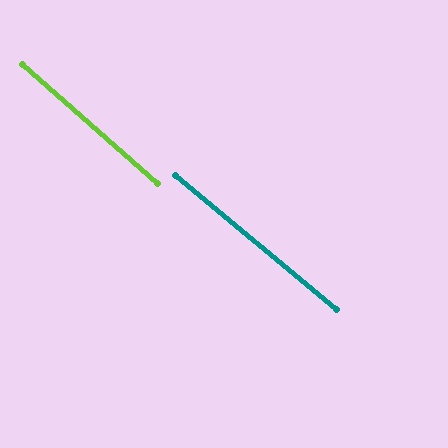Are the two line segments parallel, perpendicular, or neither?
Parallel — their directions differ by only 1.7°.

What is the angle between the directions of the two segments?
Approximately 2 degrees.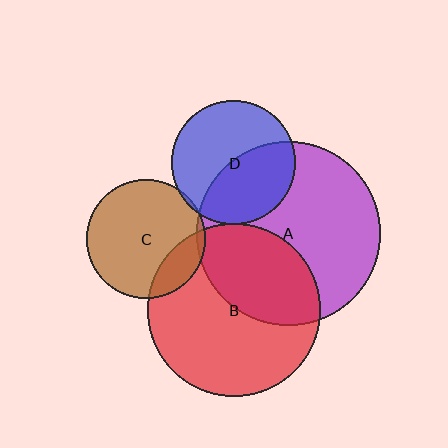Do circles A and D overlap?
Yes.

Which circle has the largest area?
Circle A (purple).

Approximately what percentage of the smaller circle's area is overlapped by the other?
Approximately 45%.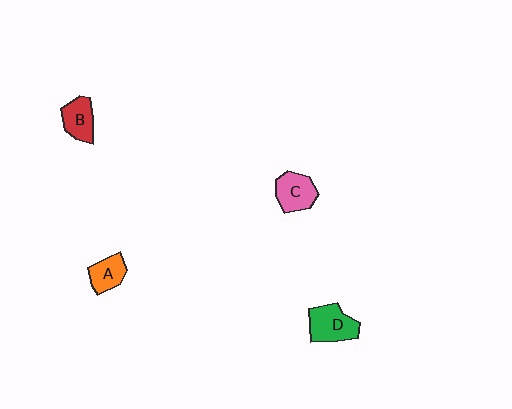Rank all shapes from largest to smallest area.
From largest to smallest: D (green), C (pink), B (red), A (orange).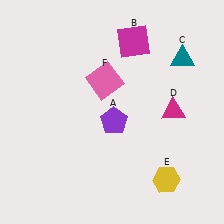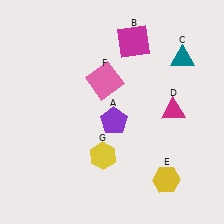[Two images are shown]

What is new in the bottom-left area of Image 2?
A yellow hexagon (G) was added in the bottom-left area of Image 2.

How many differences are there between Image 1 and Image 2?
There is 1 difference between the two images.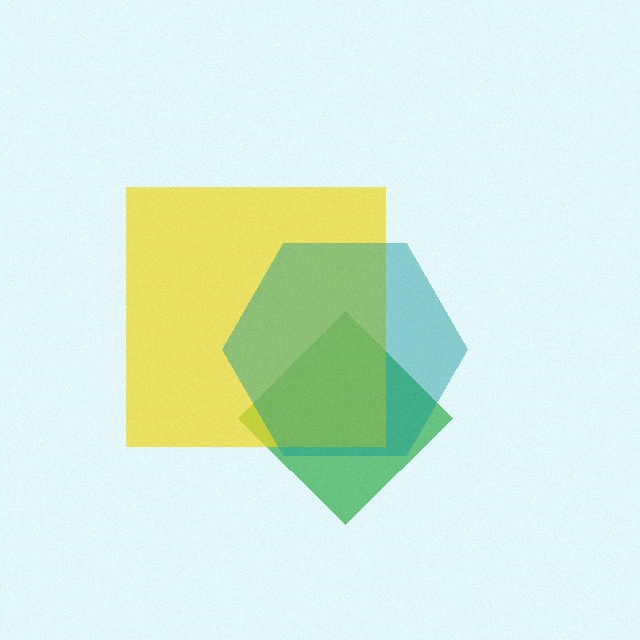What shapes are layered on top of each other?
The layered shapes are: a green diamond, a yellow square, a teal hexagon.